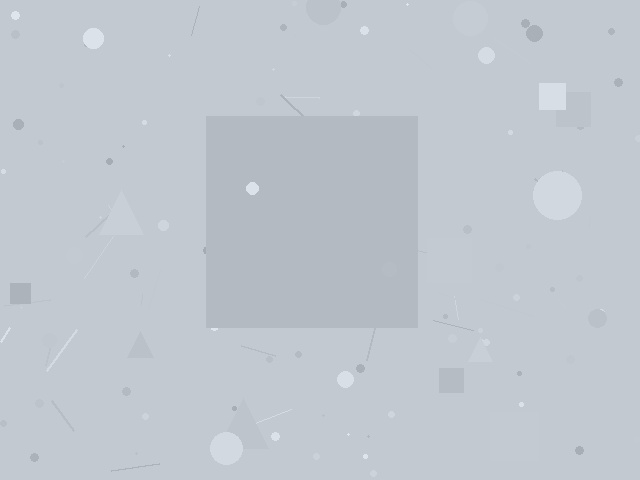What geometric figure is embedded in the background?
A square is embedded in the background.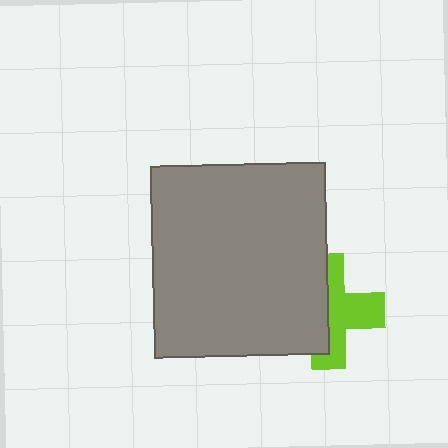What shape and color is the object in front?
The object in front is a gray rectangle.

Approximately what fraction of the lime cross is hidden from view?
Roughly 49% of the lime cross is hidden behind the gray rectangle.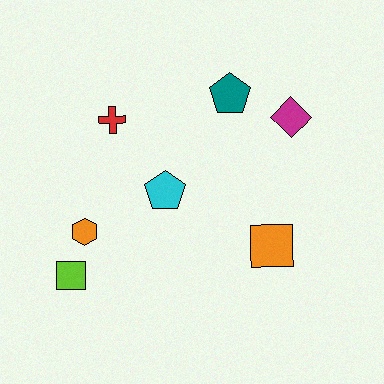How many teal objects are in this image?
There is 1 teal object.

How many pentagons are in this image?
There are 2 pentagons.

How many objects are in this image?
There are 7 objects.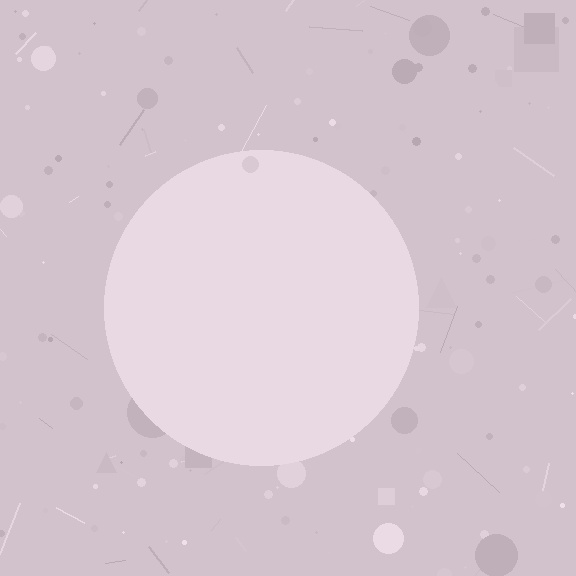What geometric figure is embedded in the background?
A circle is embedded in the background.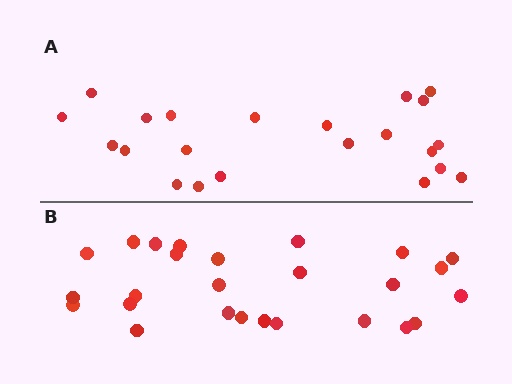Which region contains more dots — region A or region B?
Region B (the bottom region) has more dots.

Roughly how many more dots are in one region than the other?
Region B has about 4 more dots than region A.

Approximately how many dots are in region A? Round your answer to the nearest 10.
About 20 dots. (The exact count is 22, which rounds to 20.)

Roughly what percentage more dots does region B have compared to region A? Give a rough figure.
About 20% more.